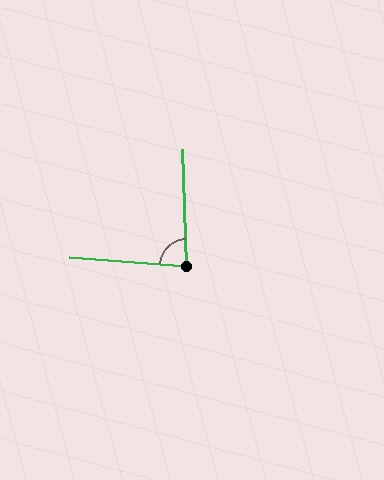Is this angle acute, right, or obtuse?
It is acute.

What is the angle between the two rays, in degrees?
Approximately 84 degrees.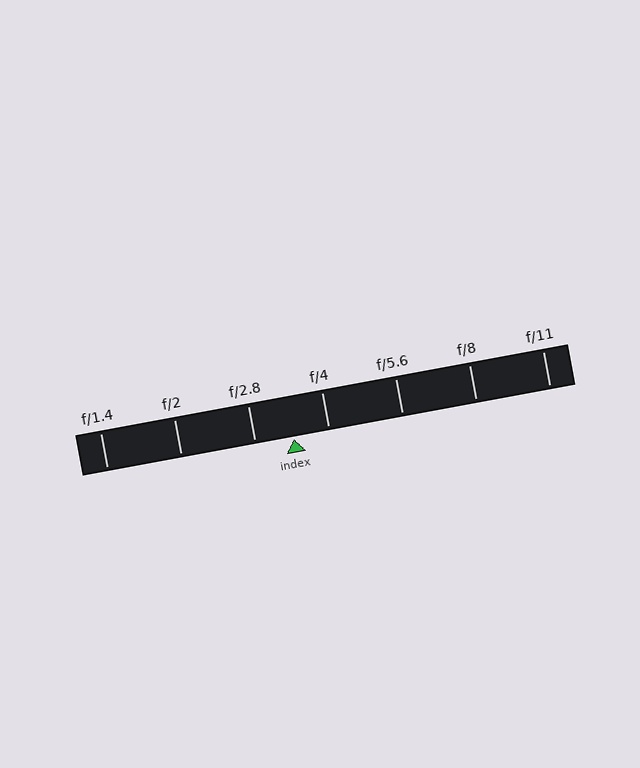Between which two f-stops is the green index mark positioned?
The index mark is between f/2.8 and f/4.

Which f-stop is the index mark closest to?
The index mark is closest to f/4.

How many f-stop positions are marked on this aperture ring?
There are 7 f-stop positions marked.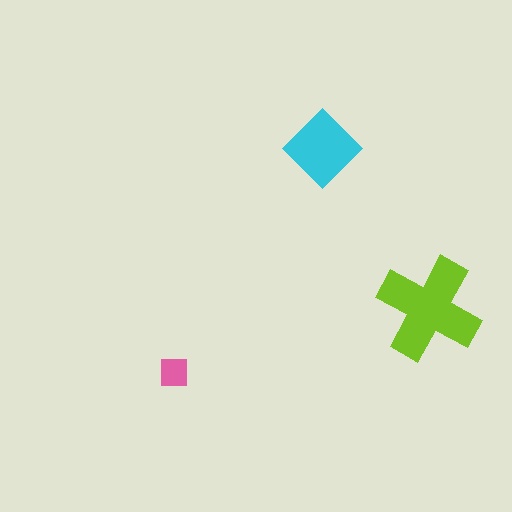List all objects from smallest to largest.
The pink square, the cyan diamond, the lime cross.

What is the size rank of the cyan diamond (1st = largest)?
2nd.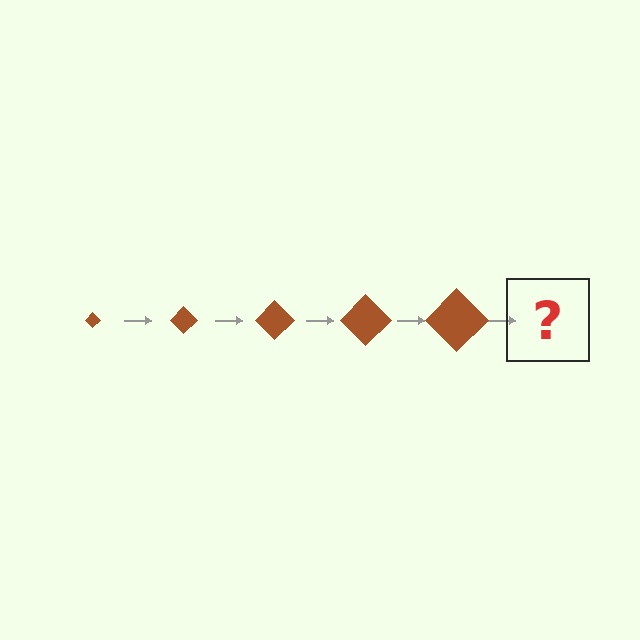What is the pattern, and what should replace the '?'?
The pattern is that the diamond gets progressively larger each step. The '?' should be a brown diamond, larger than the previous one.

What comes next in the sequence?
The next element should be a brown diamond, larger than the previous one.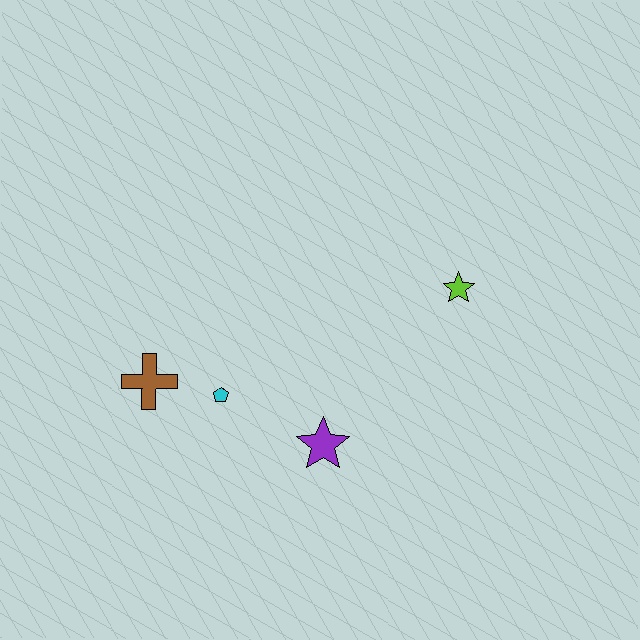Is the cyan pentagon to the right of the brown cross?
Yes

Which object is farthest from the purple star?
The lime star is farthest from the purple star.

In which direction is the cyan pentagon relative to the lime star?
The cyan pentagon is to the left of the lime star.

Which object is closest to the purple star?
The cyan pentagon is closest to the purple star.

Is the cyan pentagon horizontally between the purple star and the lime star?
No